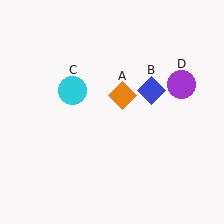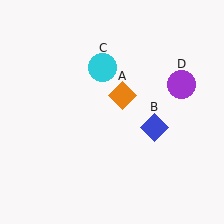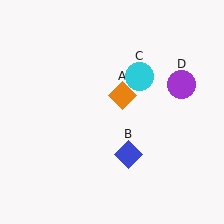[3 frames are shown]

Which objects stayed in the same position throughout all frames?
Orange diamond (object A) and purple circle (object D) remained stationary.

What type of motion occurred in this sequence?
The blue diamond (object B), cyan circle (object C) rotated clockwise around the center of the scene.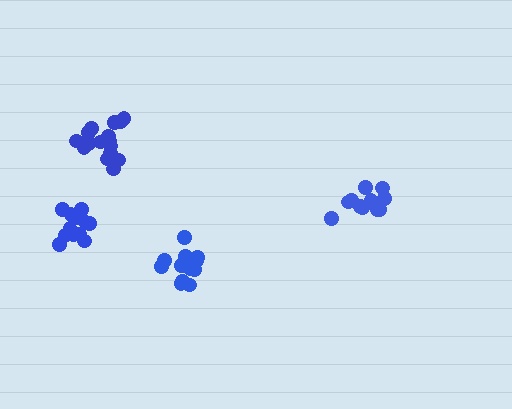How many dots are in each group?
Group 1: 13 dots, Group 2: 16 dots, Group 3: 12 dots, Group 4: 11 dots (52 total).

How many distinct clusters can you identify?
There are 4 distinct clusters.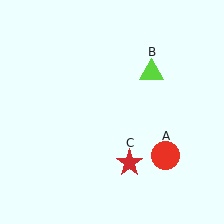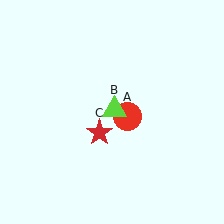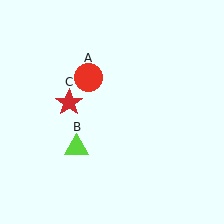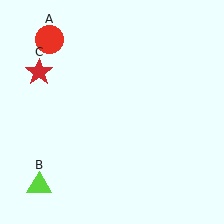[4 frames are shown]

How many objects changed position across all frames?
3 objects changed position: red circle (object A), lime triangle (object B), red star (object C).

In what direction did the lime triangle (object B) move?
The lime triangle (object B) moved down and to the left.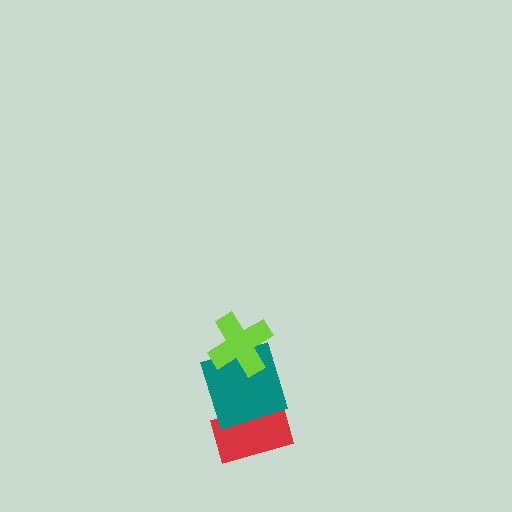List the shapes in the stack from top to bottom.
From top to bottom: the lime cross, the teal square, the red rectangle.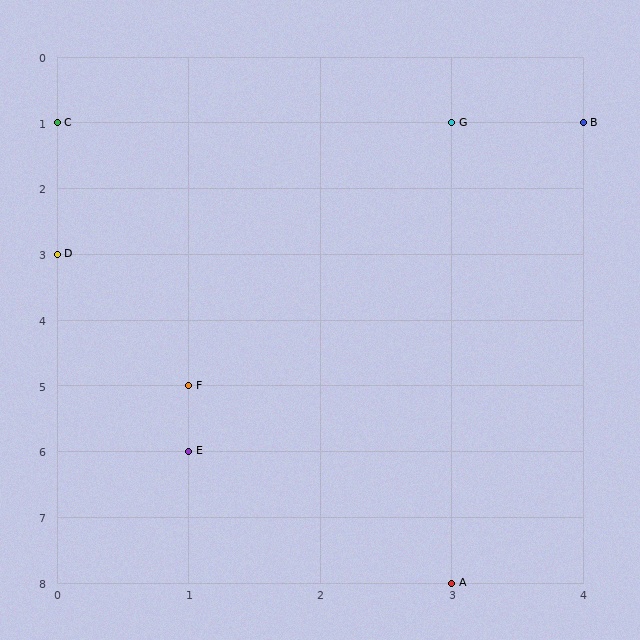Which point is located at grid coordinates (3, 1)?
Point G is at (3, 1).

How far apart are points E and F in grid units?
Points E and F are 1 row apart.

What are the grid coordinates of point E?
Point E is at grid coordinates (1, 6).